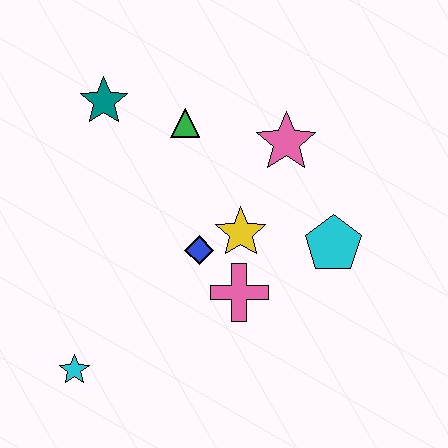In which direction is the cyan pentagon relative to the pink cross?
The cyan pentagon is to the right of the pink cross.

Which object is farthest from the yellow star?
The cyan star is farthest from the yellow star.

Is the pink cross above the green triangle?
No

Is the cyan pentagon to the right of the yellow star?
Yes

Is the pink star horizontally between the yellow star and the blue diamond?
No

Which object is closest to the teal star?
The green triangle is closest to the teal star.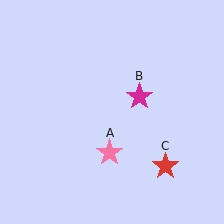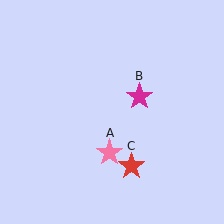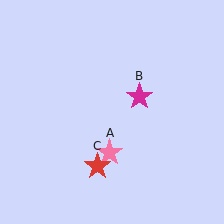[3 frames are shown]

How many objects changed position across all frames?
1 object changed position: red star (object C).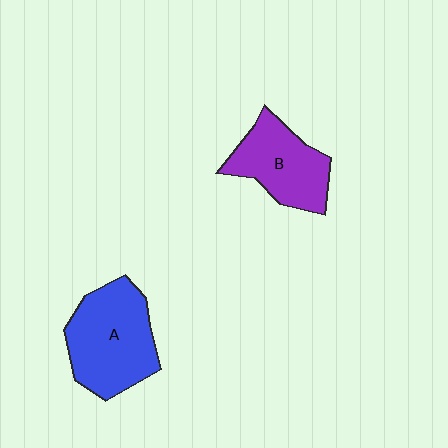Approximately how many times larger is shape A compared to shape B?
Approximately 1.3 times.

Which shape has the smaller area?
Shape B (purple).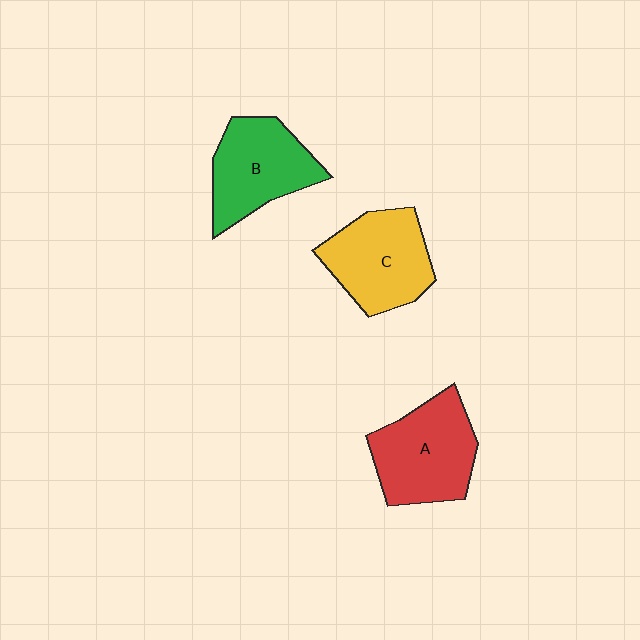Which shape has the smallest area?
Shape B (green).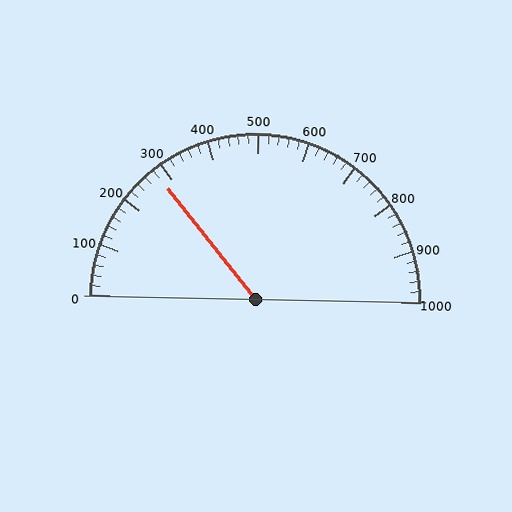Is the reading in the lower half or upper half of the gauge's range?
The reading is in the lower half of the range (0 to 1000).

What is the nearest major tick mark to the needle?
The nearest major tick mark is 300.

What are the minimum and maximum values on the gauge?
The gauge ranges from 0 to 1000.